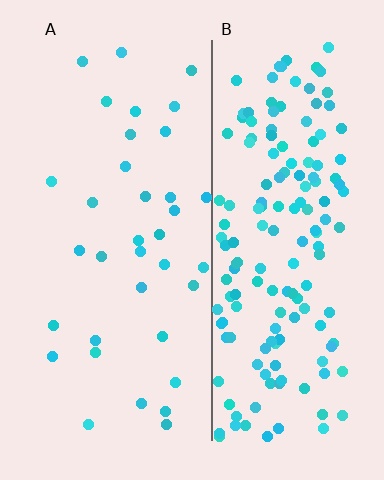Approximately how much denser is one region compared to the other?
Approximately 4.7× — region B over region A.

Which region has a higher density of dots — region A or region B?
B (the right).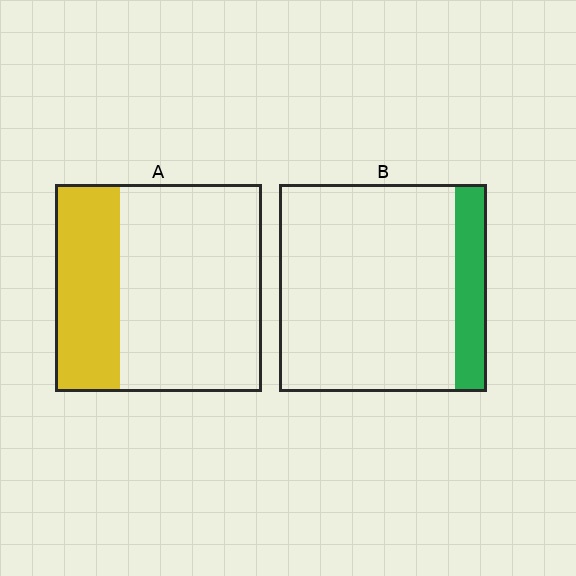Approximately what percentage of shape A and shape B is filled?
A is approximately 30% and B is approximately 15%.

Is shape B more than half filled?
No.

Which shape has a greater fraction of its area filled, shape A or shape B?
Shape A.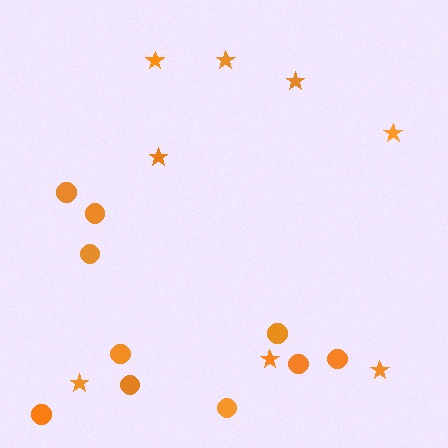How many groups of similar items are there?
There are 2 groups: one group of circles (10) and one group of stars (8).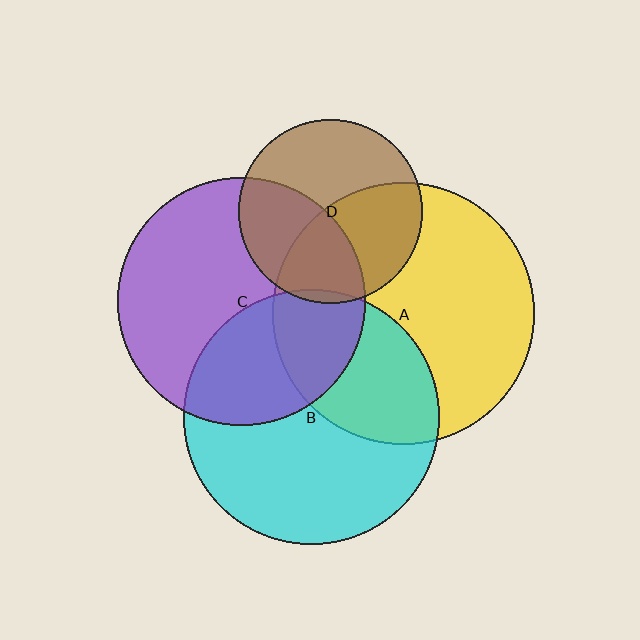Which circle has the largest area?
Circle A (yellow).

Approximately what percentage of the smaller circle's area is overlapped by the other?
Approximately 40%.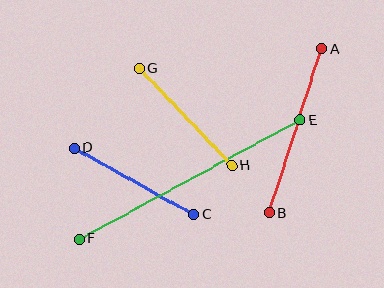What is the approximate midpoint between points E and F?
The midpoint is at approximately (190, 179) pixels.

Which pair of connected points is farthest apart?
Points E and F are farthest apart.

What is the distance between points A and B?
The distance is approximately 172 pixels.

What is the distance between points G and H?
The distance is approximately 134 pixels.